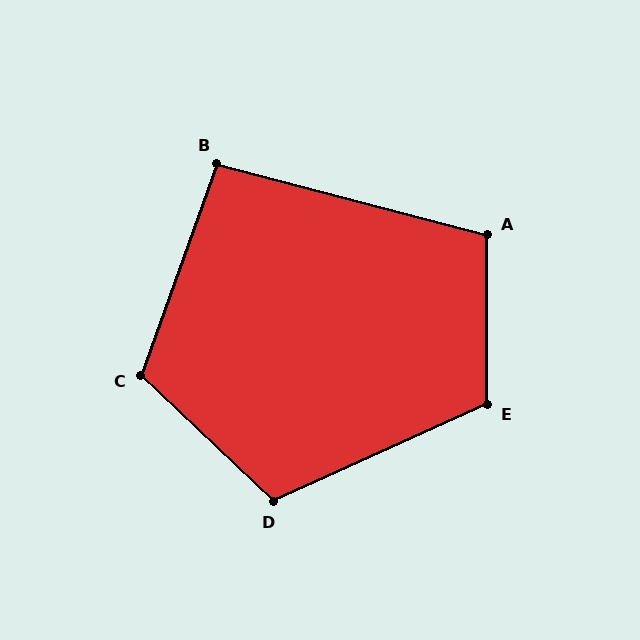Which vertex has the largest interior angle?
E, at approximately 114 degrees.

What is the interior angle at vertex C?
Approximately 114 degrees (obtuse).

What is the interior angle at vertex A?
Approximately 105 degrees (obtuse).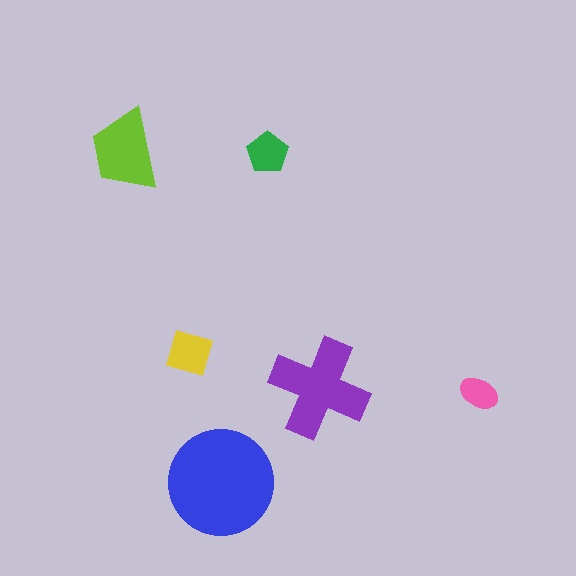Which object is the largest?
The blue circle.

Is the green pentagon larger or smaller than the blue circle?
Smaller.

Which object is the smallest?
The pink ellipse.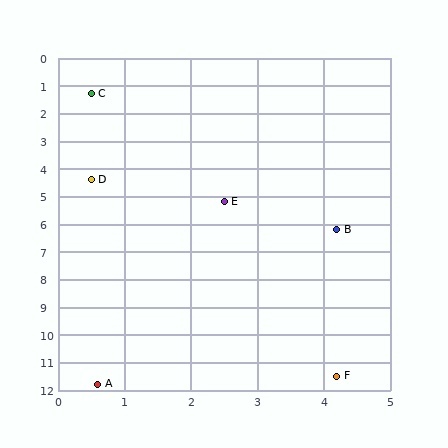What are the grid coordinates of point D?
Point D is at approximately (0.5, 4.4).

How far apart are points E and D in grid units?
Points E and D are about 2.2 grid units apart.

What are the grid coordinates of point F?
Point F is at approximately (4.2, 11.5).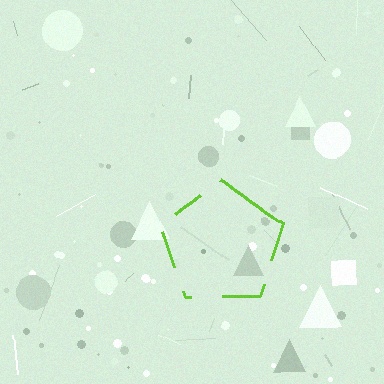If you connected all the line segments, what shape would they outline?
They would outline a pentagon.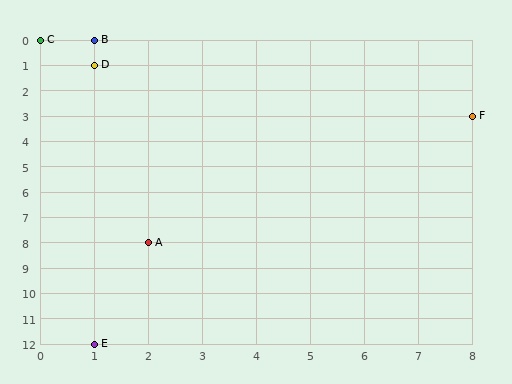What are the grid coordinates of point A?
Point A is at grid coordinates (2, 8).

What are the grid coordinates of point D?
Point D is at grid coordinates (1, 1).